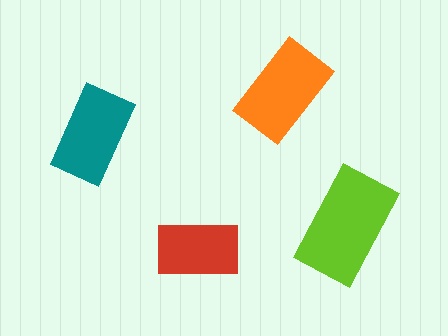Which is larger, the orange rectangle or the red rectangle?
The orange one.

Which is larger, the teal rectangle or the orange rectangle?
The orange one.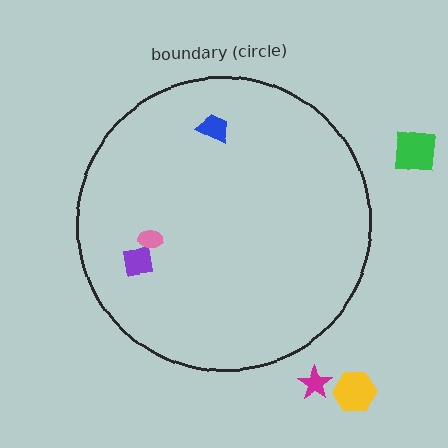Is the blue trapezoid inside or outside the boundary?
Inside.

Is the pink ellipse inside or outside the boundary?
Inside.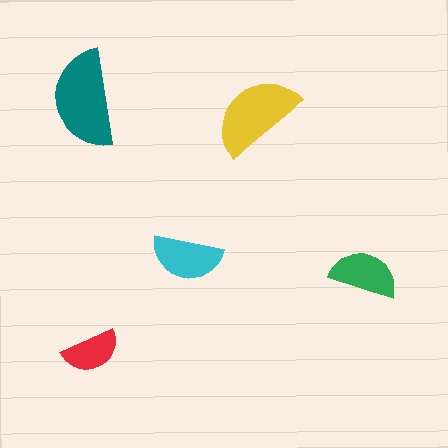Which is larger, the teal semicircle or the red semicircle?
The teal one.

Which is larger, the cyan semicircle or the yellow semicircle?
The yellow one.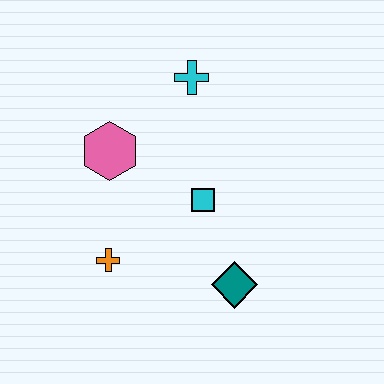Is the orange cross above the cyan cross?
No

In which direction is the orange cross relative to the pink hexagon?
The orange cross is below the pink hexagon.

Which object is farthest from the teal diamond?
The cyan cross is farthest from the teal diamond.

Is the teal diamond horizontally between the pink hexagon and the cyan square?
No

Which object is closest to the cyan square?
The teal diamond is closest to the cyan square.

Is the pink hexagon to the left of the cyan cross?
Yes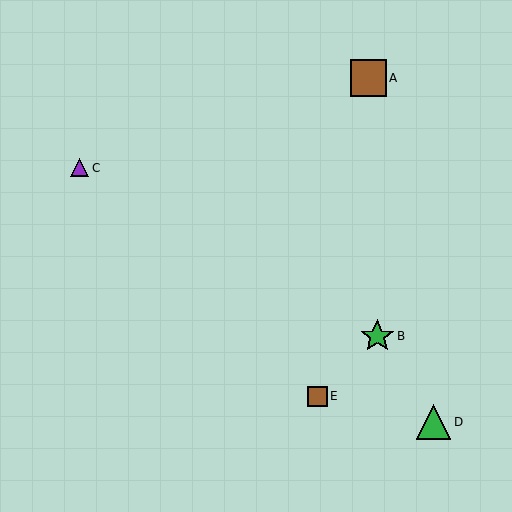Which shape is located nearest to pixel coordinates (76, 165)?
The purple triangle (labeled C) at (80, 168) is nearest to that location.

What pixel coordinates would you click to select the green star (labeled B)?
Click at (377, 336) to select the green star B.